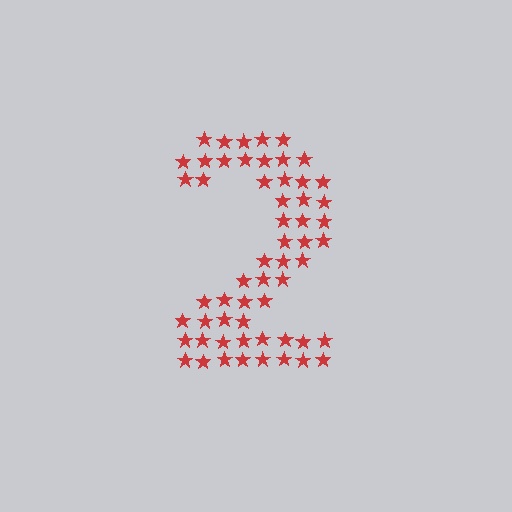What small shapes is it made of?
It is made of small stars.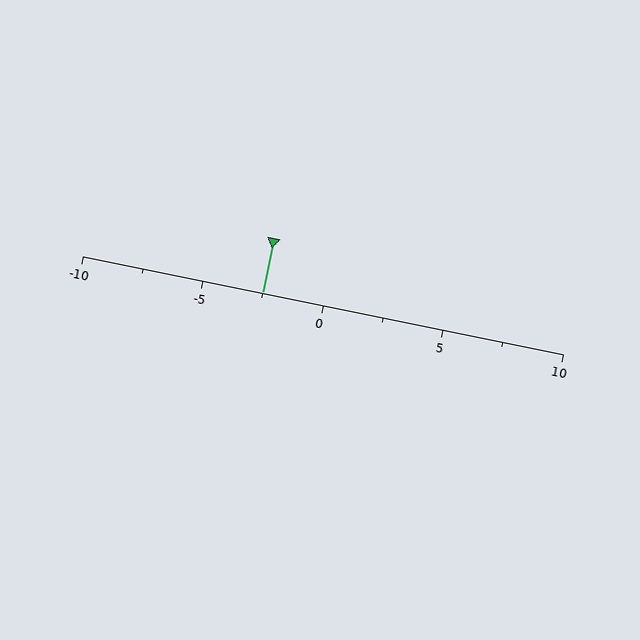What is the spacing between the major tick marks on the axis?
The major ticks are spaced 5 apart.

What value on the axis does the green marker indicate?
The marker indicates approximately -2.5.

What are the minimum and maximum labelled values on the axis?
The axis runs from -10 to 10.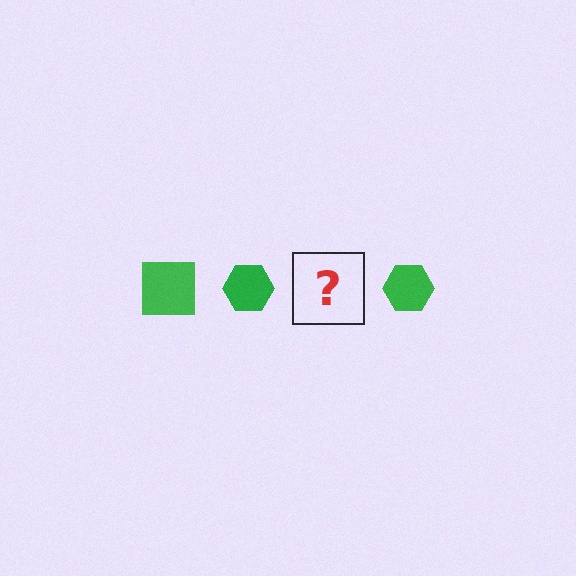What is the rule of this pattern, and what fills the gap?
The rule is that the pattern cycles through square, hexagon shapes in green. The gap should be filled with a green square.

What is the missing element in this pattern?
The missing element is a green square.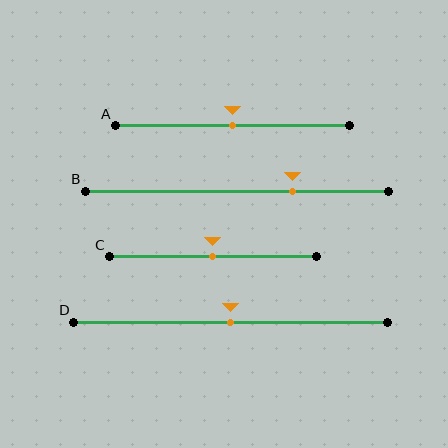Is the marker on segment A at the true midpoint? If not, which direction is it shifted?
Yes, the marker on segment A is at the true midpoint.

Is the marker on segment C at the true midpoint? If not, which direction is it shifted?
Yes, the marker on segment C is at the true midpoint.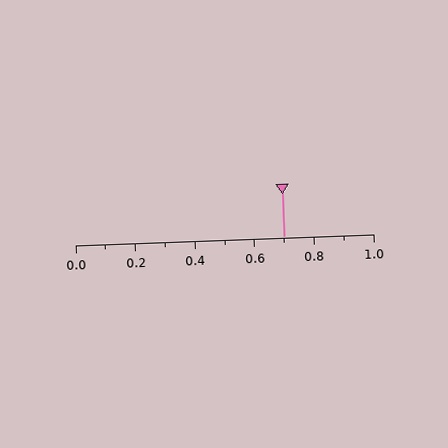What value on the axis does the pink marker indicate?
The marker indicates approximately 0.7.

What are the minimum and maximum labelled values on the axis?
The axis runs from 0.0 to 1.0.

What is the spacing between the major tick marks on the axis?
The major ticks are spaced 0.2 apart.